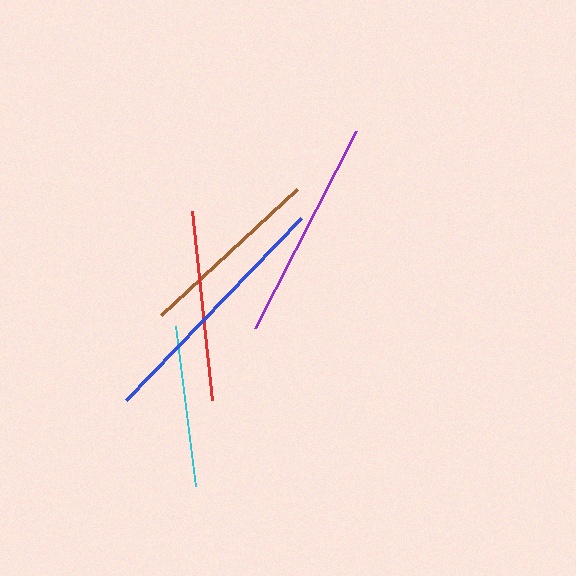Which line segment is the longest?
The blue line is the longest at approximately 252 pixels.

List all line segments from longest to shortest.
From longest to shortest: blue, purple, red, brown, cyan.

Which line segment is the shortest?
The cyan line is the shortest at approximately 162 pixels.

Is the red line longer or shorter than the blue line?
The blue line is longer than the red line.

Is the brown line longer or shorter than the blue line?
The blue line is longer than the brown line.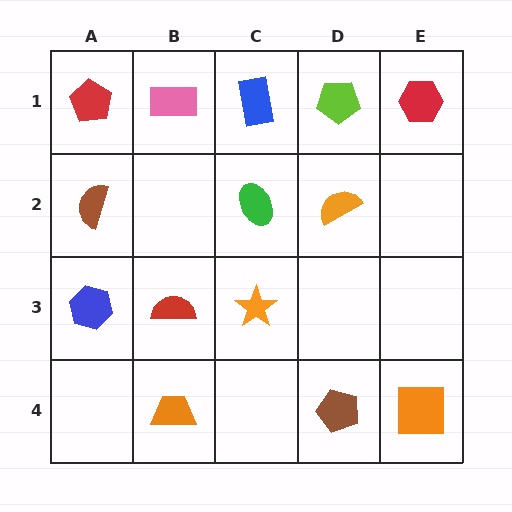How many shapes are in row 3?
3 shapes.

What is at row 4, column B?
An orange trapezoid.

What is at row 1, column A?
A red pentagon.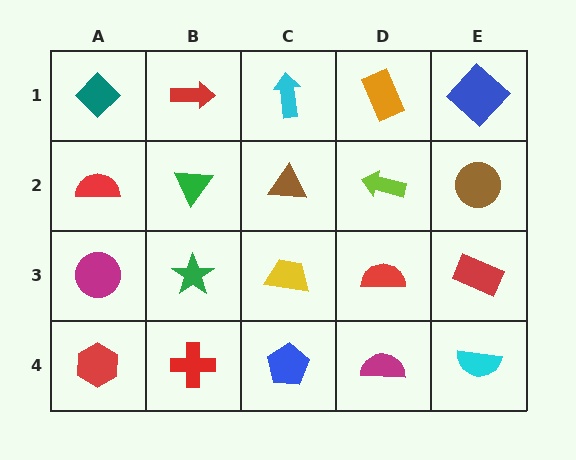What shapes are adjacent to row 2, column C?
A cyan arrow (row 1, column C), a yellow trapezoid (row 3, column C), a green triangle (row 2, column B), a lime arrow (row 2, column D).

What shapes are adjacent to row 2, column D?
An orange rectangle (row 1, column D), a red semicircle (row 3, column D), a brown triangle (row 2, column C), a brown circle (row 2, column E).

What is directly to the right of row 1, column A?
A red arrow.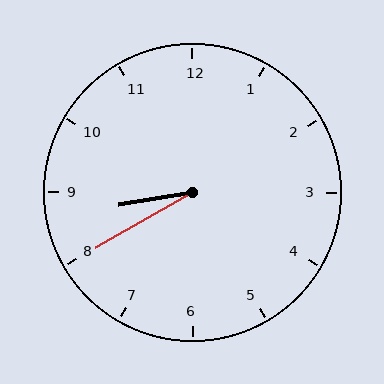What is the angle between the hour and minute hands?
Approximately 20 degrees.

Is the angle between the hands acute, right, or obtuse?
It is acute.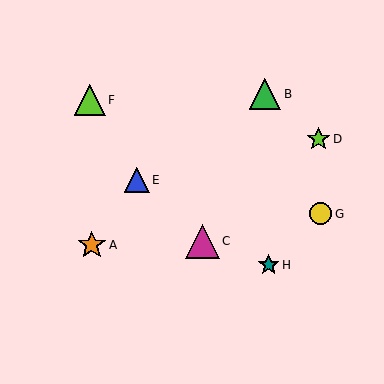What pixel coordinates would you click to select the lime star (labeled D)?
Click at (318, 139) to select the lime star D.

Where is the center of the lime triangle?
The center of the lime triangle is at (90, 100).